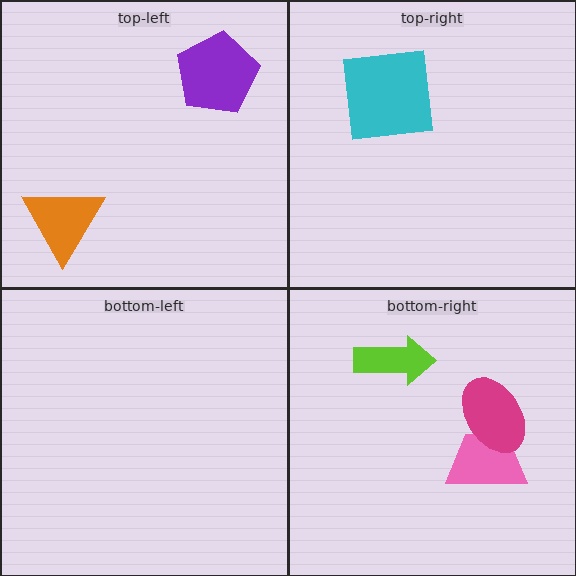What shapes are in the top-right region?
The cyan square.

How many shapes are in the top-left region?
2.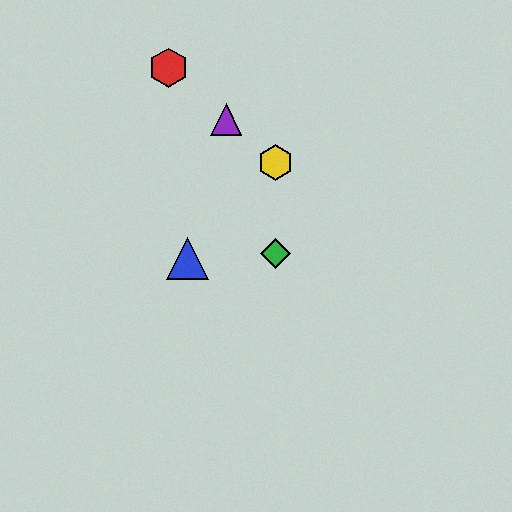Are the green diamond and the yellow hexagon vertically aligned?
Yes, both are at x≈276.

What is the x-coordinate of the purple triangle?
The purple triangle is at x≈226.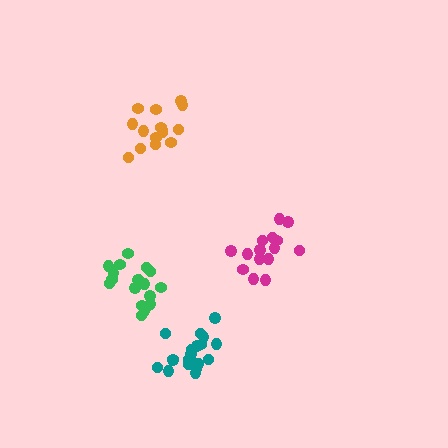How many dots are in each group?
Group 1: 15 dots, Group 2: 19 dots, Group 3: 15 dots, Group 4: 20 dots (69 total).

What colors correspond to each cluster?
The clusters are colored: orange, green, magenta, teal.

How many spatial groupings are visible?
There are 4 spatial groupings.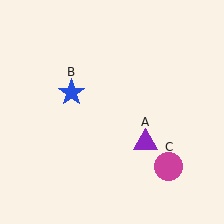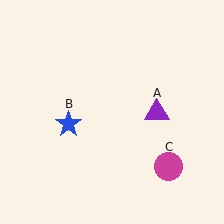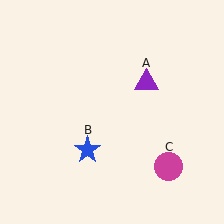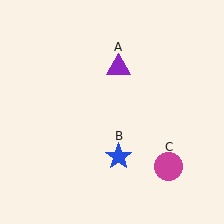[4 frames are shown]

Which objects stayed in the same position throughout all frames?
Magenta circle (object C) remained stationary.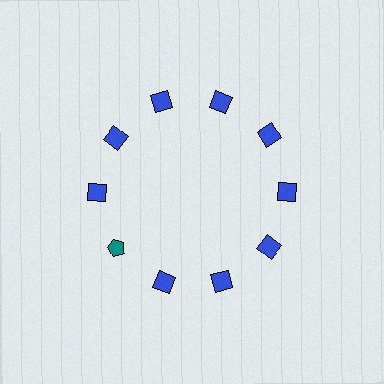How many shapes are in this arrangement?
There are 10 shapes arranged in a ring pattern.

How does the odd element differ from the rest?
It differs in both color (teal instead of blue) and shape (pentagon instead of square).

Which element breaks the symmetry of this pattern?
The teal pentagon at roughly the 8 o'clock position breaks the symmetry. All other shapes are blue squares.